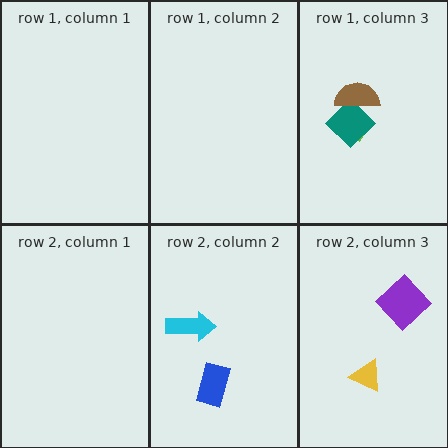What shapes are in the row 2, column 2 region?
The cyan arrow, the blue rectangle.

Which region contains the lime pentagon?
The row 1, column 3 region.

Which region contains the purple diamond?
The row 2, column 3 region.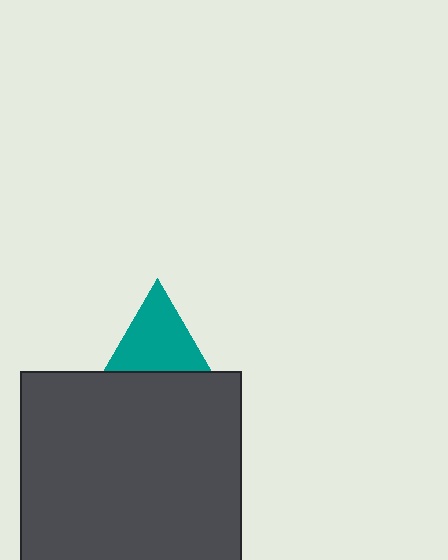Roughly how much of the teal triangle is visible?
About half of it is visible (roughly 61%).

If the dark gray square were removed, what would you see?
You would see the complete teal triangle.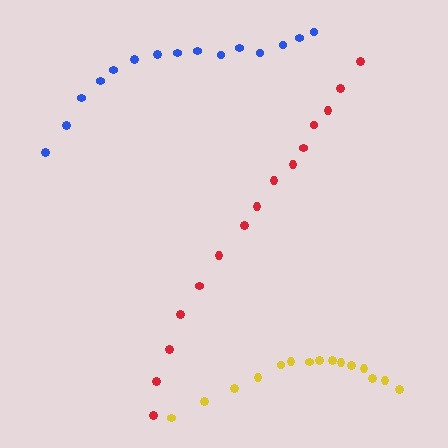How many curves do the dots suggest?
There are 3 distinct paths.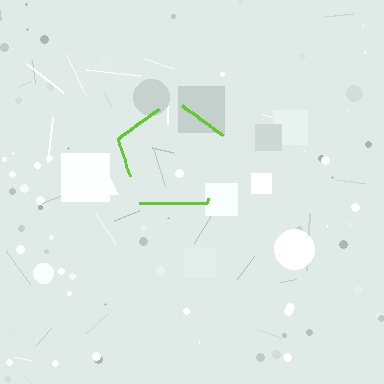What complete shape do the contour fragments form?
The contour fragments form a pentagon.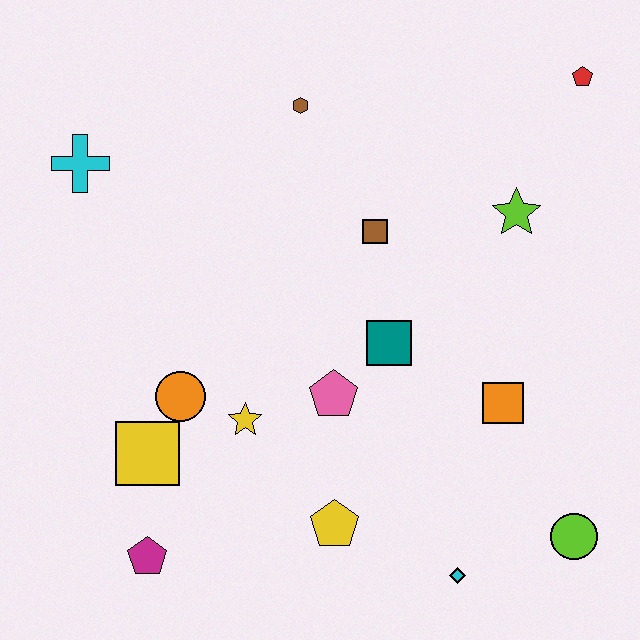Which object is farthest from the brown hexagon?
The lime circle is farthest from the brown hexagon.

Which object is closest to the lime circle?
The cyan diamond is closest to the lime circle.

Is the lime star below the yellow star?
No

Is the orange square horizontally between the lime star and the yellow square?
Yes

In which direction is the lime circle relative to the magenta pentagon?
The lime circle is to the right of the magenta pentagon.